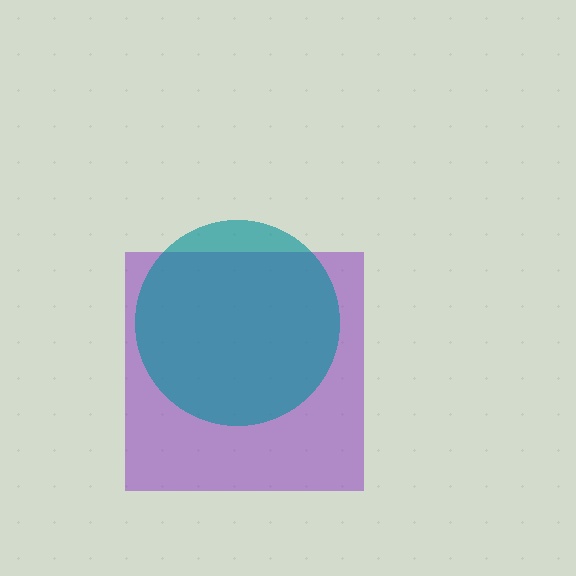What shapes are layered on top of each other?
The layered shapes are: a purple square, a teal circle.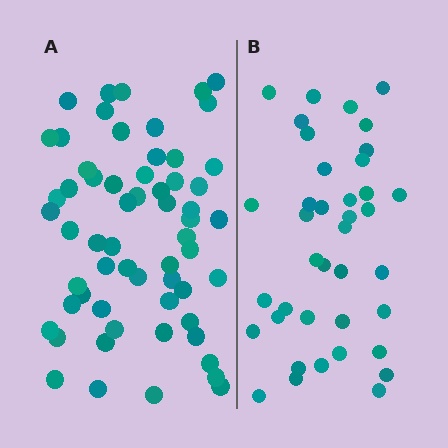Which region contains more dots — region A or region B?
Region A (the left region) has more dots.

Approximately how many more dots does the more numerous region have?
Region A has approximately 20 more dots than region B.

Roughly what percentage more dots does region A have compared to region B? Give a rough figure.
About 55% more.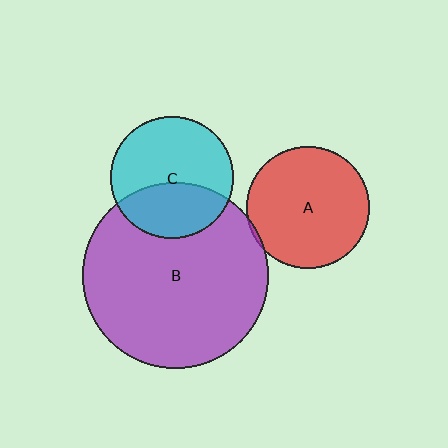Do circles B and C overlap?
Yes.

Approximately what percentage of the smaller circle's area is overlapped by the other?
Approximately 40%.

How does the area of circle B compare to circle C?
Approximately 2.3 times.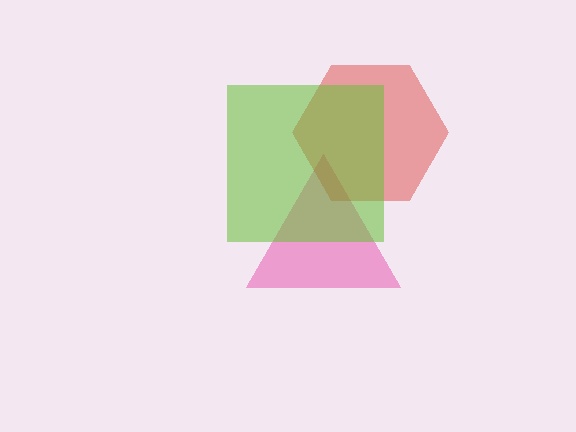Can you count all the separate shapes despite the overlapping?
Yes, there are 3 separate shapes.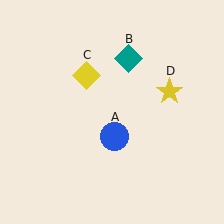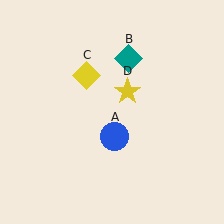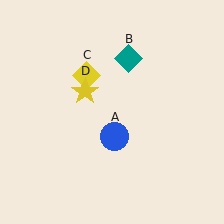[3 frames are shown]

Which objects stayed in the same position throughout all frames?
Blue circle (object A) and teal diamond (object B) and yellow diamond (object C) remained stationary.